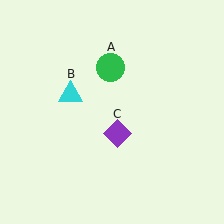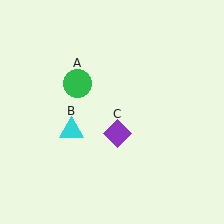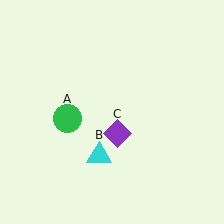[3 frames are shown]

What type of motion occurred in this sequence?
The green circle (object A), cyan triangle (object B) rotated counterclockwise around the center of the scene.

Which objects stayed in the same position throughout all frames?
Purple diamond (object C) remained stationary.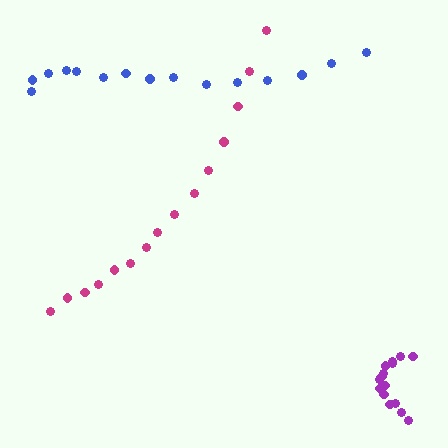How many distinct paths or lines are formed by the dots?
There are 3 distinct paths.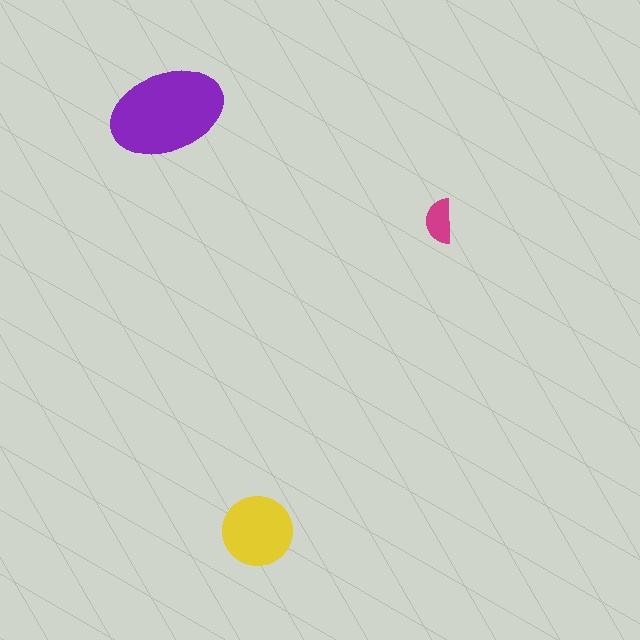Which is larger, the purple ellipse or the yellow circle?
The purple ellipse.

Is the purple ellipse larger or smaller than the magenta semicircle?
Larger.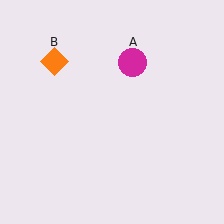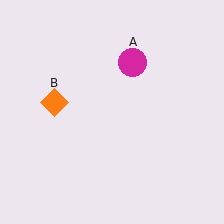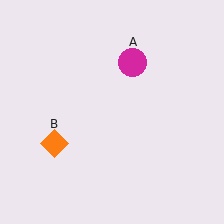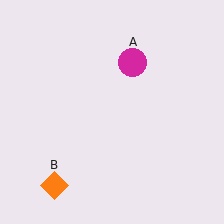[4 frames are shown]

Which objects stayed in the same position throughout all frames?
Magenta circle (object A) remained stationary.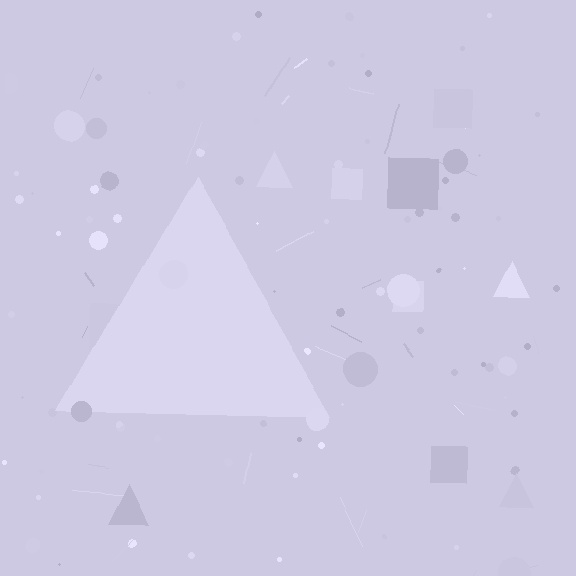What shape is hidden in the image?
A triangle is hidden in the image.